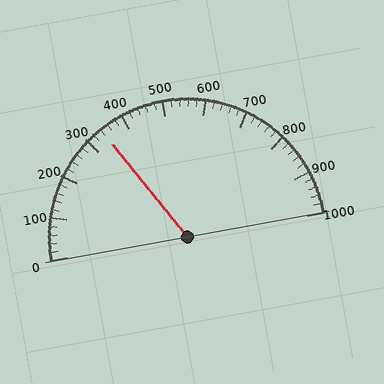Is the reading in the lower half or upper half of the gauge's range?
The reading is in the lower half of the range (0 to 1000).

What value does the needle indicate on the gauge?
The needle indicates approximately 340.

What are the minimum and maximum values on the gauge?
The gauge ranges from 0 to 1000.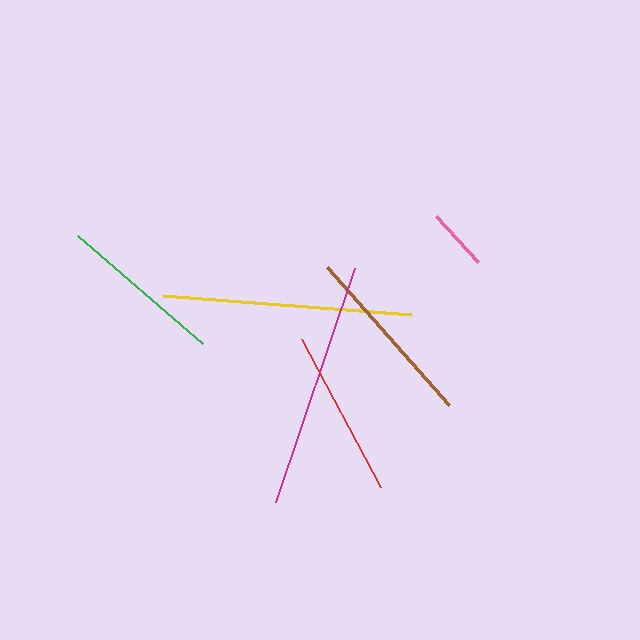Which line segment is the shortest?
The pink line is the shortest at approximately 63 pixels.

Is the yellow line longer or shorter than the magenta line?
The yellow line is longer than the magenta line.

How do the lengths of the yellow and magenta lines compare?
The yellow and magenta lines are approximately the same length.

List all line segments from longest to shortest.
From longest to shortest: yellow, magenta, brown, red, green, pink.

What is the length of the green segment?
The green segment is approximately 165 pixels long.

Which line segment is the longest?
The yellow line is the longest at approximately 249 pixels.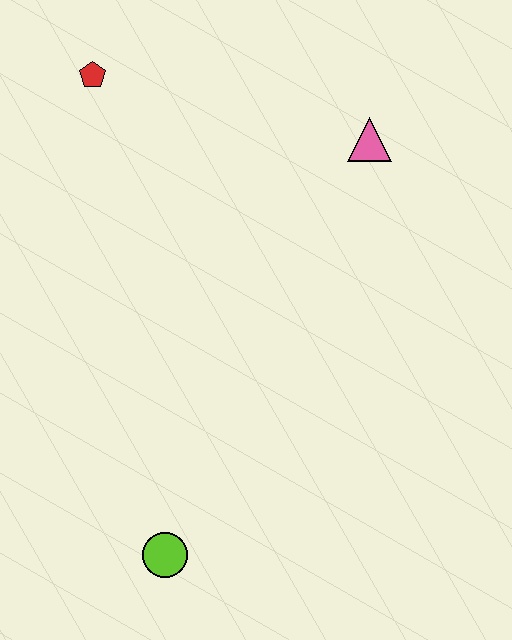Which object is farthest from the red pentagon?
The lime circle is farthest from the red pentagon.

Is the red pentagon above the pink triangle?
Yes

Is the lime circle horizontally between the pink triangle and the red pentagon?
Yes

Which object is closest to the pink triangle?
The red pentagon is closest to the pink triangle.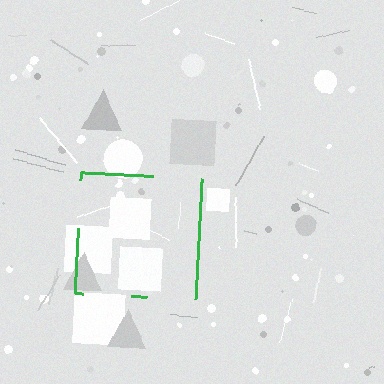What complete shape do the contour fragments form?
The contour fragments form a square.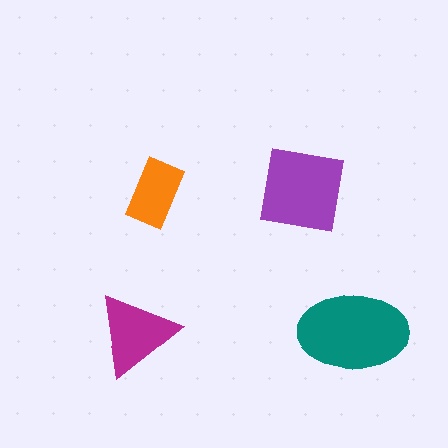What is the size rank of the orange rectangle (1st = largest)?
4th.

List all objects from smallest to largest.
The orange rectangle, the magenta triangle, the purple square, the teal ellipse.